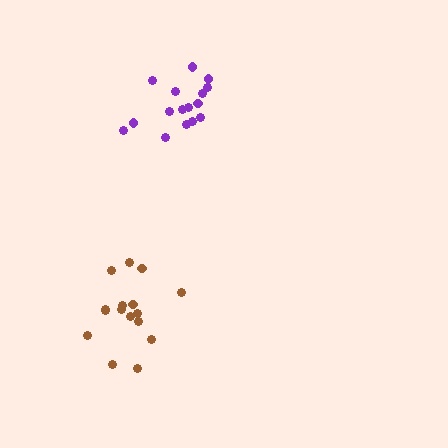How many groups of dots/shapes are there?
There are 2 groups.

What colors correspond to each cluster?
The clusters are colored: brown, purple.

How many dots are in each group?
Group 1: 16 dots, Group 2: 16 dots (32 total).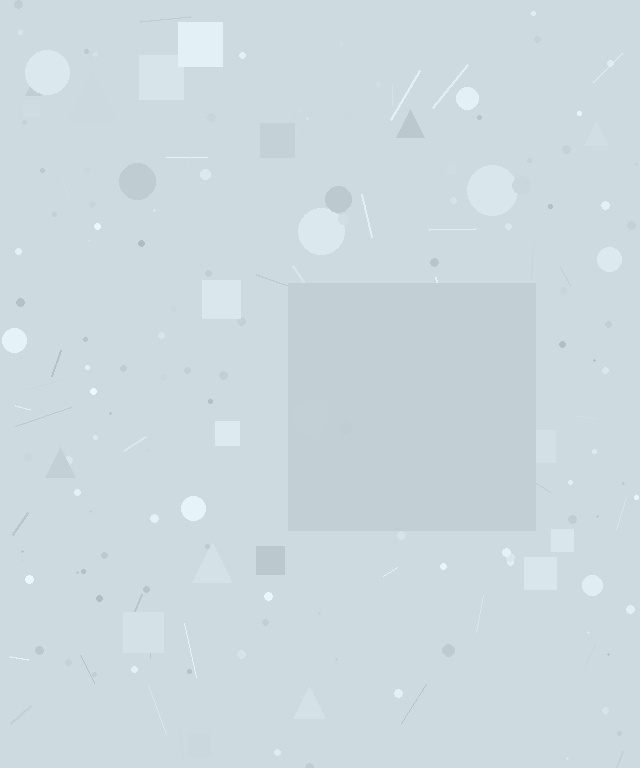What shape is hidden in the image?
A square is hidden in the image.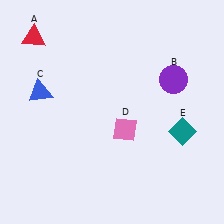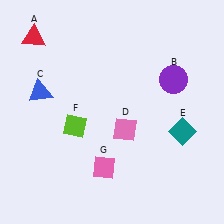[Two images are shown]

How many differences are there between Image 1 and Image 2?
There are 2 differences between the two images.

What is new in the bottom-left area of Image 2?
A lime diamond (F) was added in the bottom-left area of Image 2.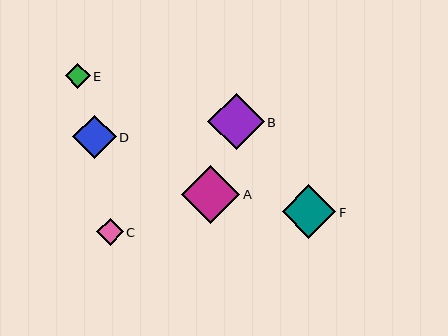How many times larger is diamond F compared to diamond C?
Diamond F is approximately 2.0 times the size of diamond C.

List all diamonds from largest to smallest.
From largest to smallest: A, B, F, D, C, E.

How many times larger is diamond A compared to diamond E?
Diamond A is approximately 2.4 times the size of diamond E.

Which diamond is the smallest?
Diamond E is the smallest with a size of approximately 25 pixels.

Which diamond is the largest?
Diamond A is the largest with a size of approximately 59 pixels.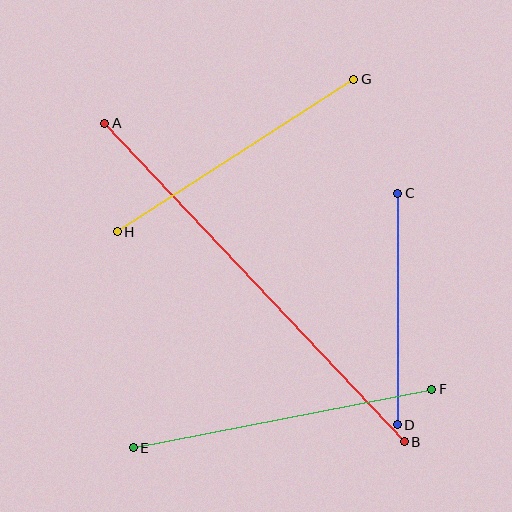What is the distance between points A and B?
The distance is approximately 437 pixels.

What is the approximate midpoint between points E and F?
The midpoint is at approximately (282, 418) pixels.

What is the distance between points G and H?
The distance is approximately 282 pixels.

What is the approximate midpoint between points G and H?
The midpoint is at approximately (235, 155) pixels.